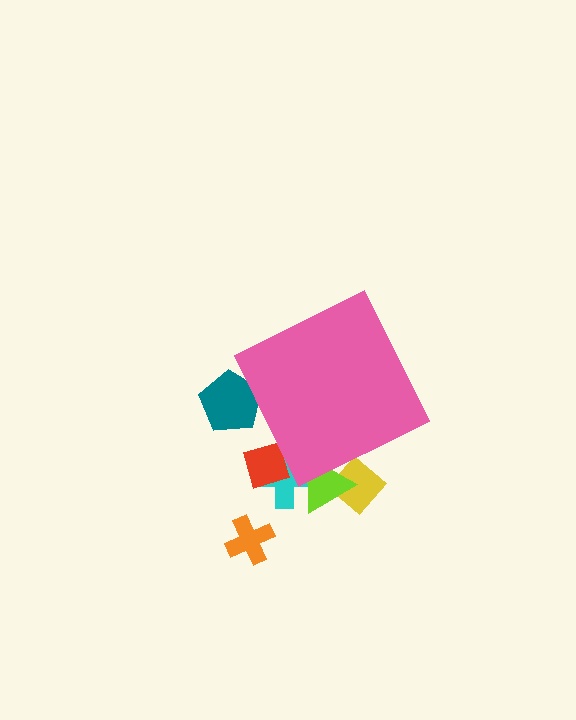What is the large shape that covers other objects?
A pink diamond.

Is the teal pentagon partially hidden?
Yes, the teal pentagon is partially hidden behind the pink diamond.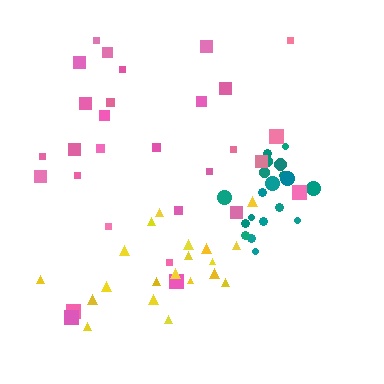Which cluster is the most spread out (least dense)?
Pink.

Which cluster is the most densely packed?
Teal.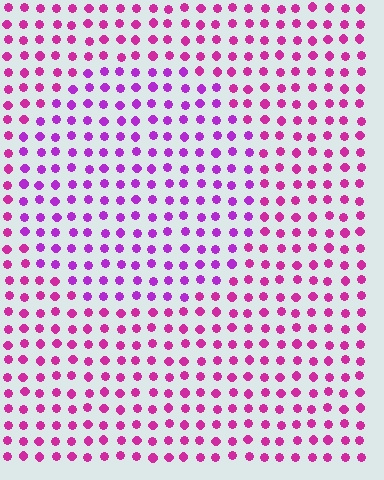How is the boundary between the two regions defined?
The boundary is defined purely by a slight shift in hue (about 28 degrees). Spacing, size, and orientation are identical on both sides.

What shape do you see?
I see a circle.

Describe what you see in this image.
The image is filled with small magenta elements in a uniform arrangement. A circle-shaped region is visible where the elements are tinted to a slightly different hue, forming a subtle color boundary.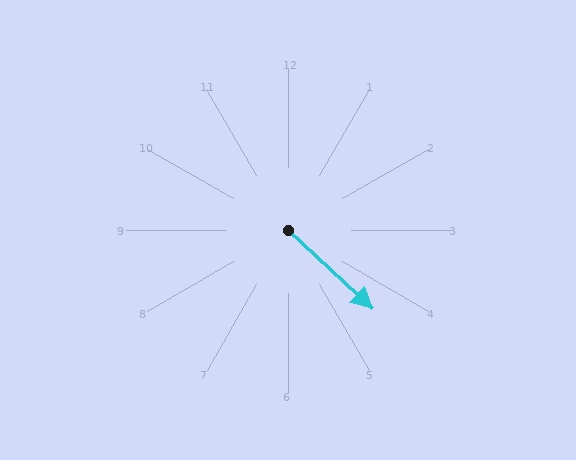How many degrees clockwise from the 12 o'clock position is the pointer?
Approximately 133 degrees.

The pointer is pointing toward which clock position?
Roughly 4 o'clock.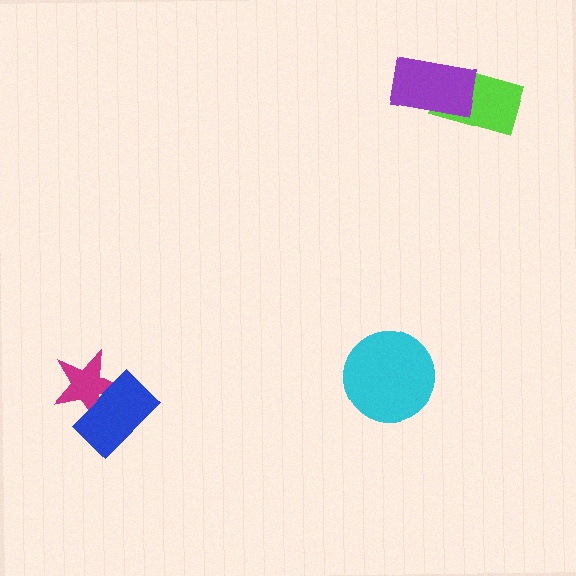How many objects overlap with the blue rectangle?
1 object overlaps with the blue rectangle.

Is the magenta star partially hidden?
Yes, it is partially covered by another shape.